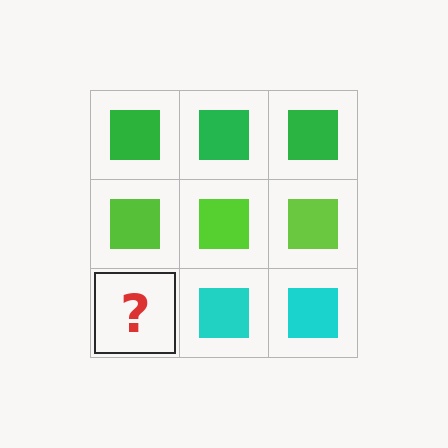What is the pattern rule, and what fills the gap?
The rule is that each row has a consistent color. The gap should be filled with a cyan square.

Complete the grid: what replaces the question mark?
The question mark should be replaced with a cyan square.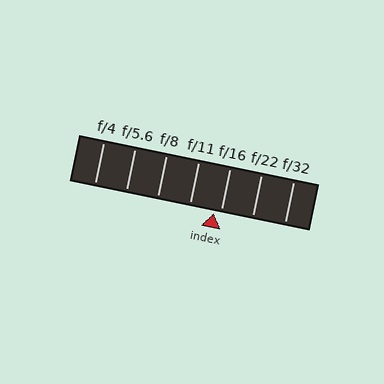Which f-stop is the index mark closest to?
The index mark is closest to f/16.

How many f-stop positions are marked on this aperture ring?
There are 7 f-stop positions marked.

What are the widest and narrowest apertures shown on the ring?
The widest aperture shown is f/4 and the narrowest is f/32.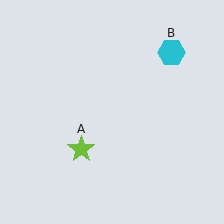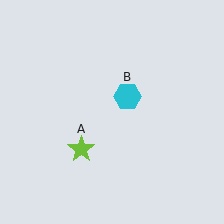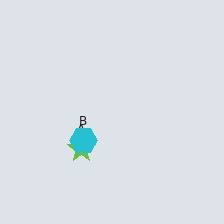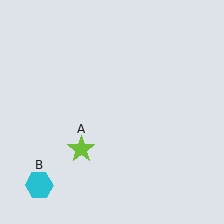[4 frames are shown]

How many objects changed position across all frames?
1 object changed position: cyan hexagon (object B).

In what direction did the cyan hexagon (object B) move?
The cyan hexagon (object B) moved down and to the left.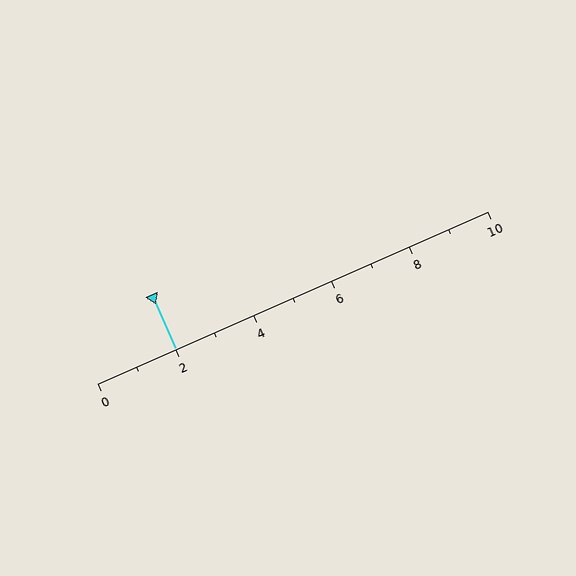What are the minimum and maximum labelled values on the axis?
The axis runs from 0 to 10.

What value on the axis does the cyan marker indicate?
The marker indicates approximately 2.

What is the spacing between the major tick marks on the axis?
The major ticks are spaced 2 apart.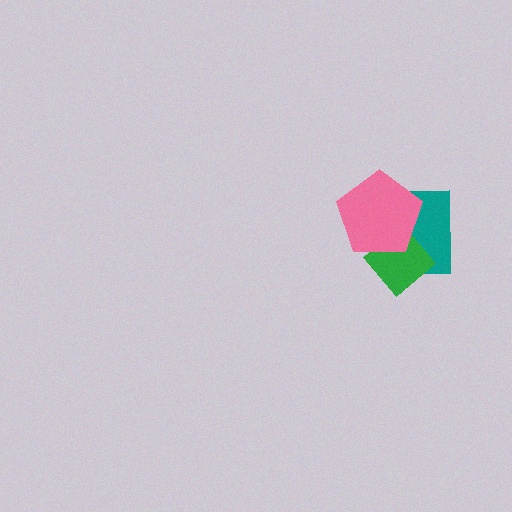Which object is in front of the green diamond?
The pink pentagon is in front of the green diamond.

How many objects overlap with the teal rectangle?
2 objects overlap with the teal rectangle.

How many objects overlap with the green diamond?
2 objects overlap with the green diamond.